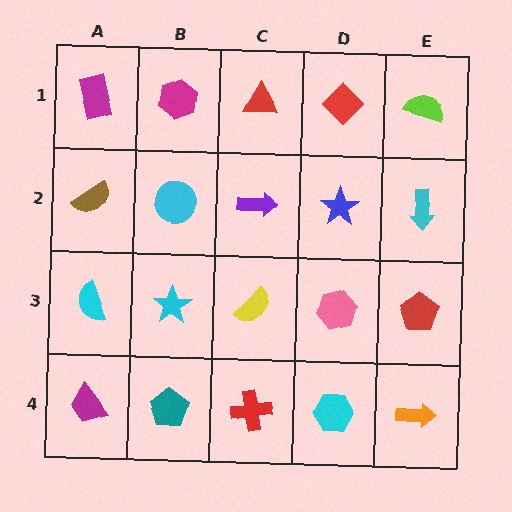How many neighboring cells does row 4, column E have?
2.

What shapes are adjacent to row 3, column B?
A cyan circle (row 2, column B), a teal pentagon (row 4, column B), a cyan semicircle (row 3, column A), a yellow semicircle (row 3, column C).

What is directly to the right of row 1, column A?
A magenta hexagon.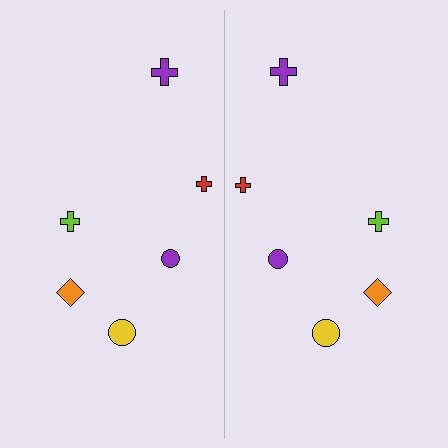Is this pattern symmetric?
Yes, this pattern has bilateral (reflection) symmetry.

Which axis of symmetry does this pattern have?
The pattern has a vertical axis of symmetry running through the center of the image.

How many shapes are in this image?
There are 12 shapes in this image.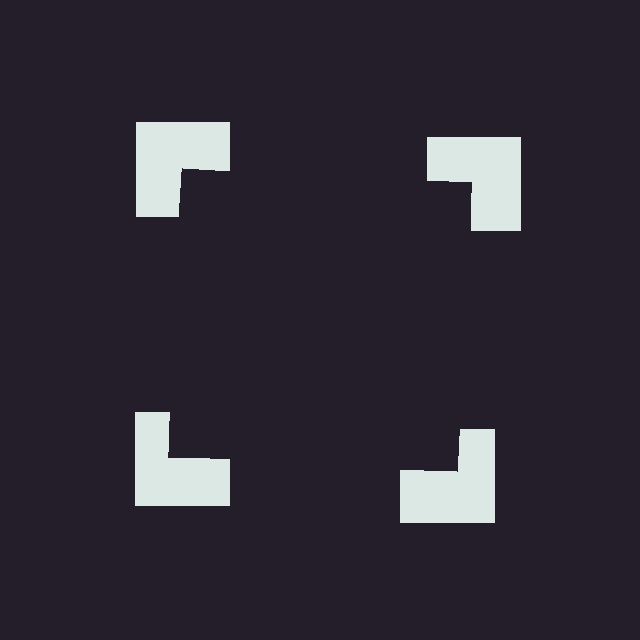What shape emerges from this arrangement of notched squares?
An illusory square — its edges are inferred from the aligned wedge cuts in the notched squares, not physically drawn.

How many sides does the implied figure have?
4 sides.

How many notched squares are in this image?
There are 4 — one at each vertex of the illusory square.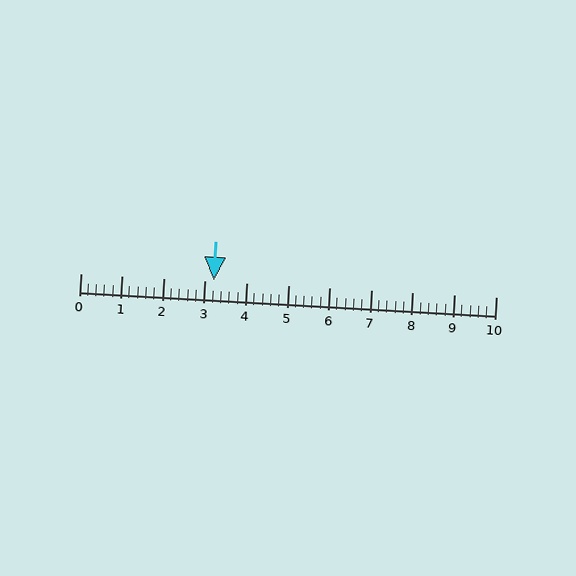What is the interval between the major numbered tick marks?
The major tick marks are spaced 1 units apart.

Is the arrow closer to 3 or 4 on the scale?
The arrow is closer to 3.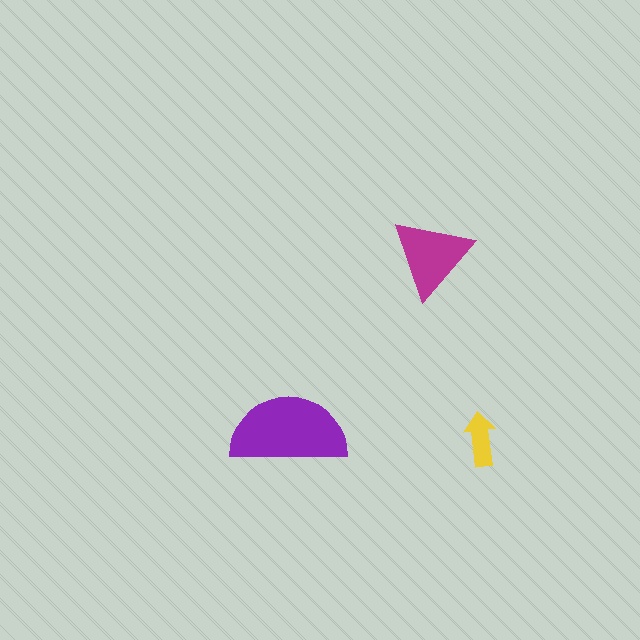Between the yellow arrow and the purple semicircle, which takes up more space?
The purple semicircle.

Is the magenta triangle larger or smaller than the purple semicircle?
Smaller.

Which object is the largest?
The purple semicircle.